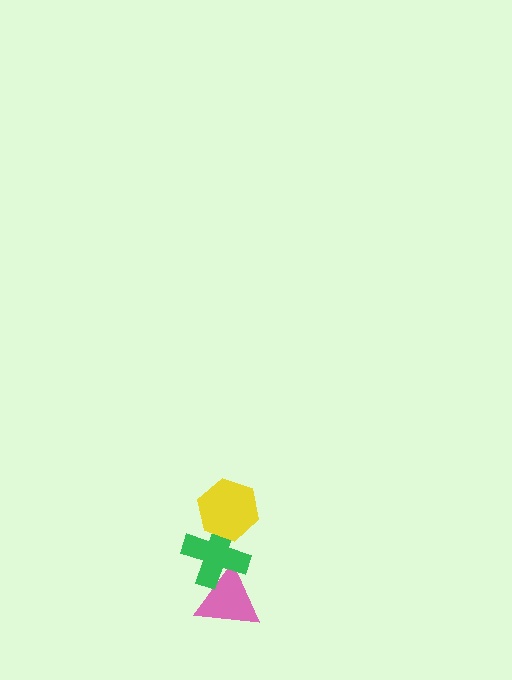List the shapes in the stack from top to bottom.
From top to bottom: the yellow hexagon, the green cross, the pink triangle.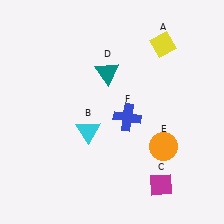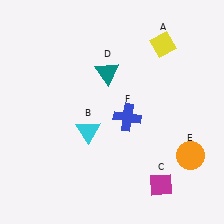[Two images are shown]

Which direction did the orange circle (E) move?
The orange circle (E) moved right.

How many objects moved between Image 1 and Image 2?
1 object moved between the two images.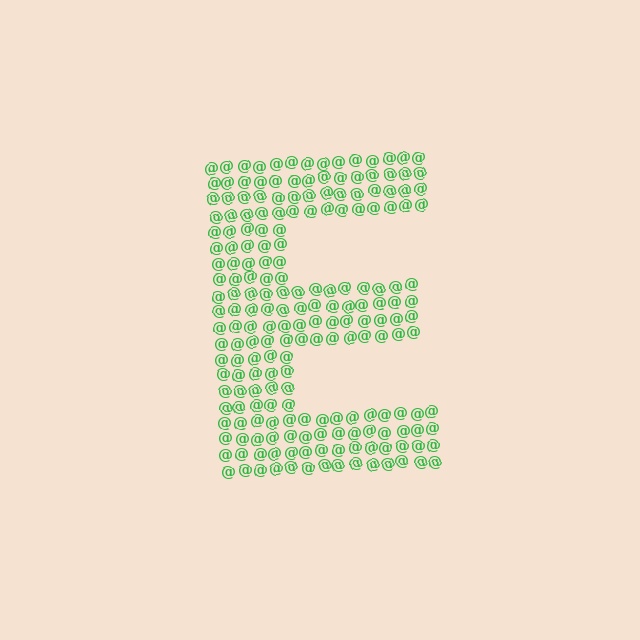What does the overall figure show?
The overall figure shows the letter E.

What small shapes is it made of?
It is made of small at signs.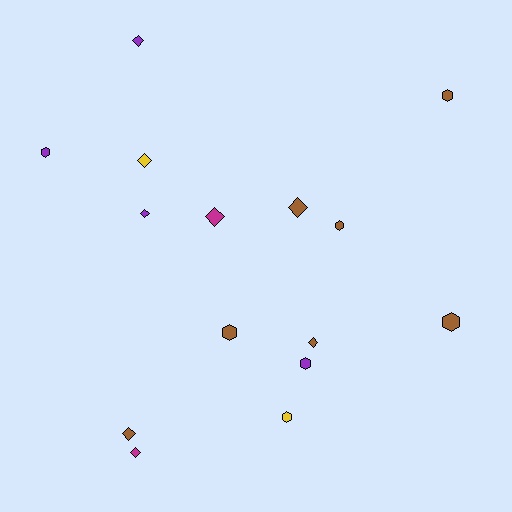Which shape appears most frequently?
Diamond, with 8 objects.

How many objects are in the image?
There are 15 objects.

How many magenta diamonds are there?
There are 2 magenta diamonds.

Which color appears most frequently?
Brown, with 7 objects.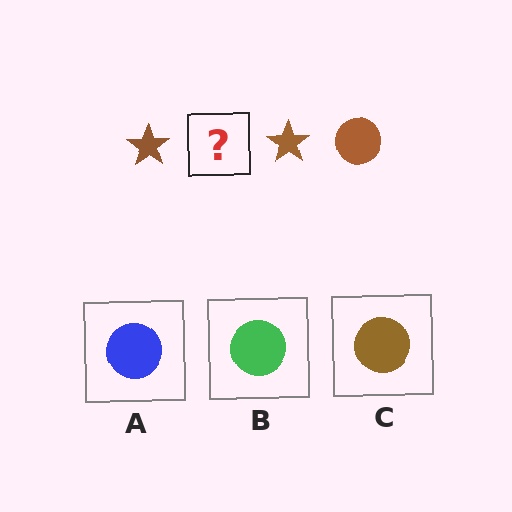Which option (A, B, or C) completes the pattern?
C.